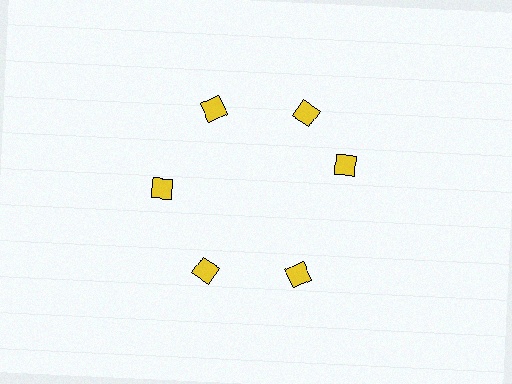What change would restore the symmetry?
The symmetry would be restored by rotating it back into even spacing with its neighbors so that all 6 diamonds sit at equal angles and equal distance from the center.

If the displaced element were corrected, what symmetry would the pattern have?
It would have 6-fold rotational symmetry — the pattern would map onto itself every 60 degrees.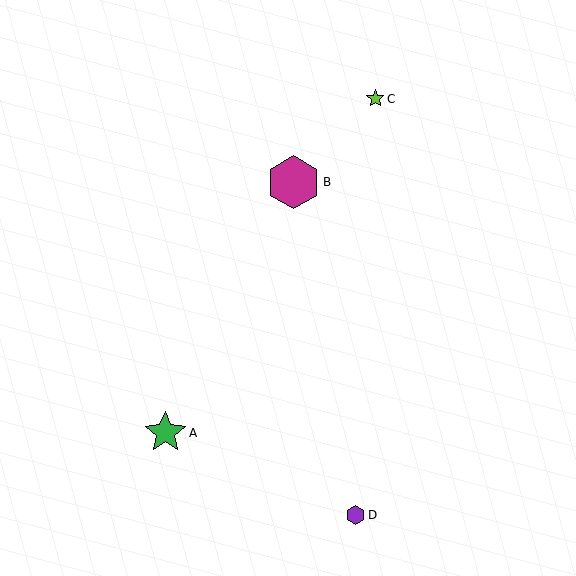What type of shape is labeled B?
Shape B is a magenta hexagon.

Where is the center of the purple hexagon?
The center of the purple hexagon is at (356, 515).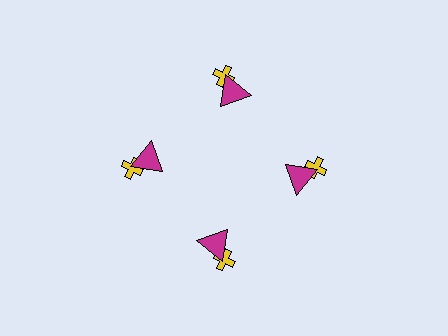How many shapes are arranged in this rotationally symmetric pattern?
There are 8 shapes, arranged in 4 groups of 2.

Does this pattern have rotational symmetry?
Yes, this pattern has 4-fold rotational symmetry. It looks the same after rotating 90 degrees around the center.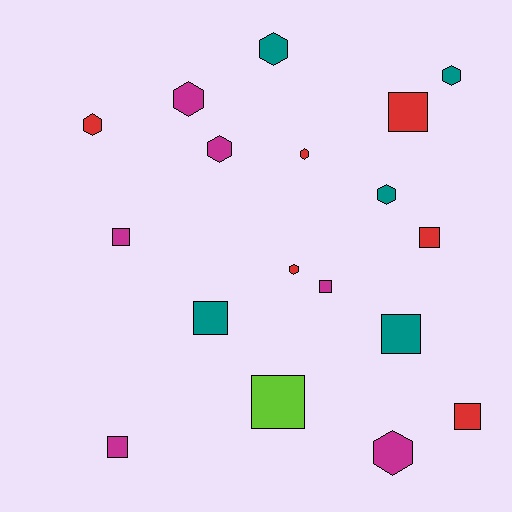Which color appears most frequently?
Magenta, with 6 objects.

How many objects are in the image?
There are 18 objects.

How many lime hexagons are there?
There are no lime hexagons.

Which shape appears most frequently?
Square, with 9 objects.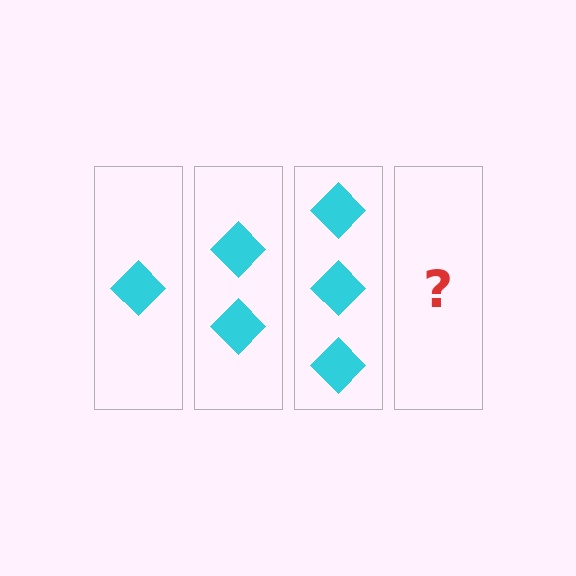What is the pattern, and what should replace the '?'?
The pattern is that each step adds one more diamond. The '?' should be 4 diamonds.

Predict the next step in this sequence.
The next step is 4 diamonds.